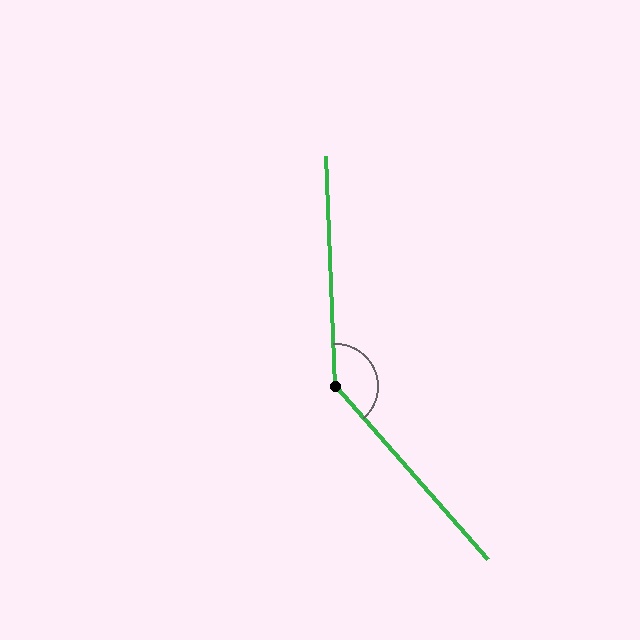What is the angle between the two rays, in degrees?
Approximately 141 degrees.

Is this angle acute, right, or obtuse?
It is obtuse.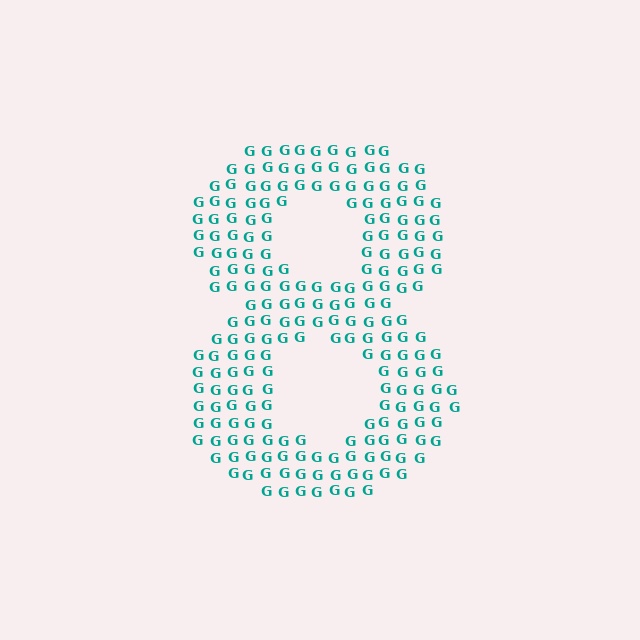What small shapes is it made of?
It is made of small letter G's.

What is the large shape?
The large shape is the digit 8.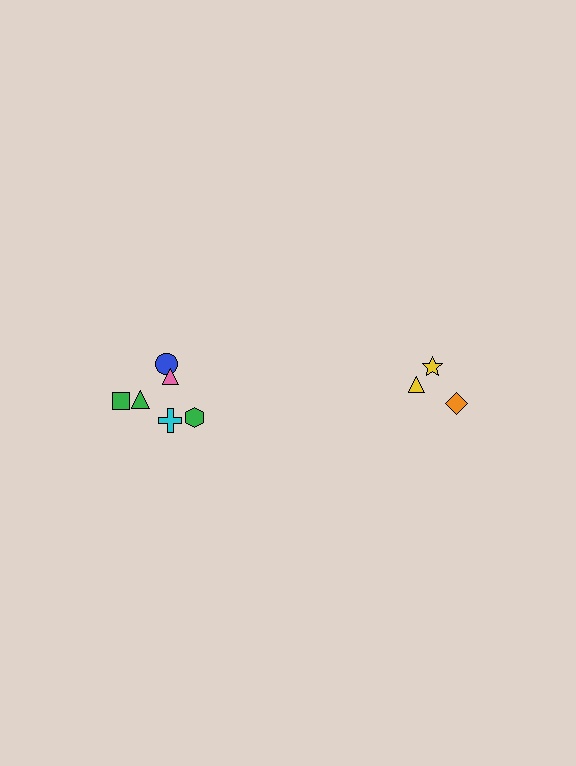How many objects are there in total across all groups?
There are 9 objects.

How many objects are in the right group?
There are 3 objects.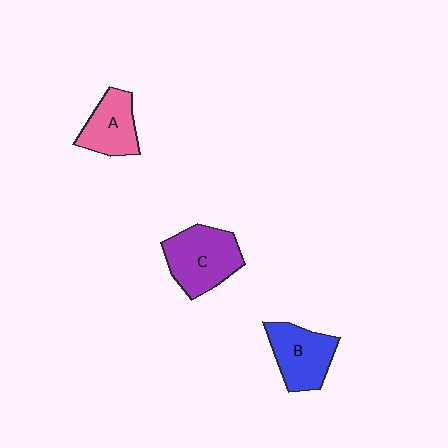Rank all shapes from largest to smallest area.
From largest to smallest: C (purple), B (blue), A (pink).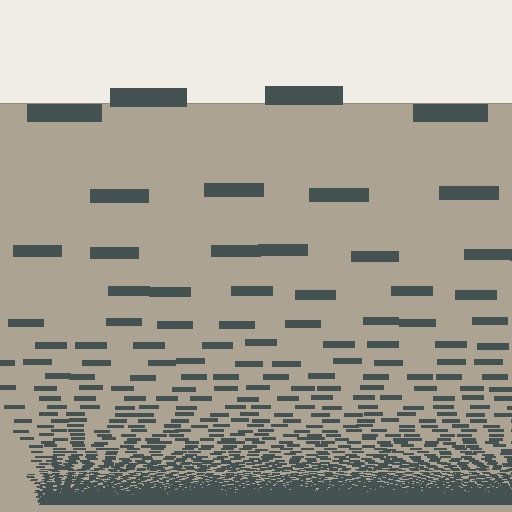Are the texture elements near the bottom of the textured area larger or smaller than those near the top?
Smaller. The gradient is inverted — elements near the bottom are smaller and denser.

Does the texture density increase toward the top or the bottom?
Density increases toward the bottom.